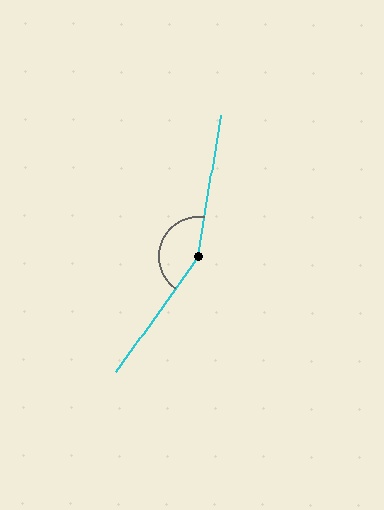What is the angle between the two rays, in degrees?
Approximately 154 degrees.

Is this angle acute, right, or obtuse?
It is obtuse.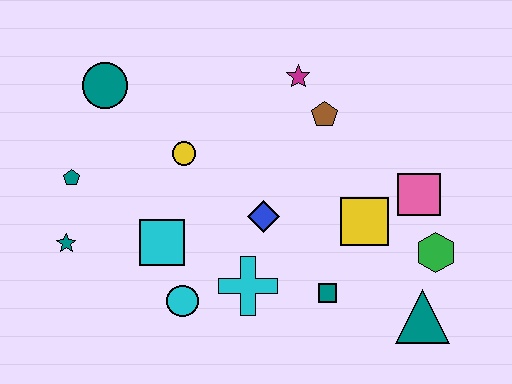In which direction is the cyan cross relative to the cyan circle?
The cyan cross is to the right of the cyan circle.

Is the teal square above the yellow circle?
No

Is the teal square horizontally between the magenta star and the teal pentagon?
No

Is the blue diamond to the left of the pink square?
Yes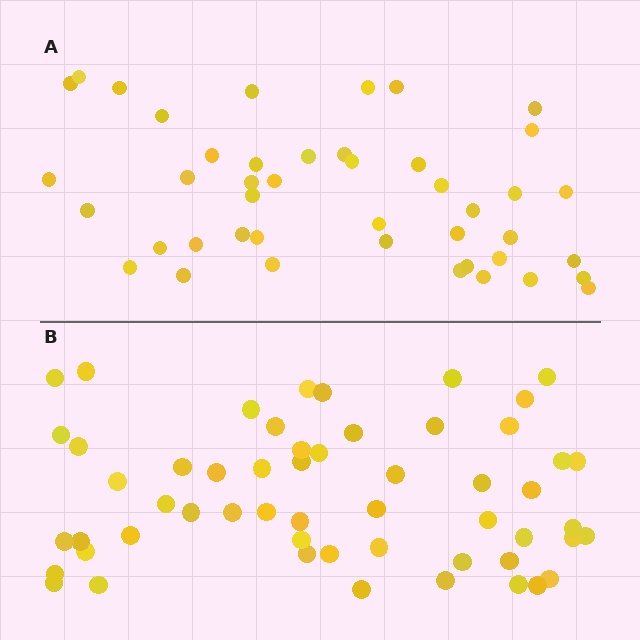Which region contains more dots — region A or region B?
Region B (the bottom region) has more dots.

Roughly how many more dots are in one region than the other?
Region B has roughly 12 or so more dots than region A.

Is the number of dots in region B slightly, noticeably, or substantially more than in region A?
Region B has noticeably more, but not dramatically so. The ratio is roughly 1.2 to 1.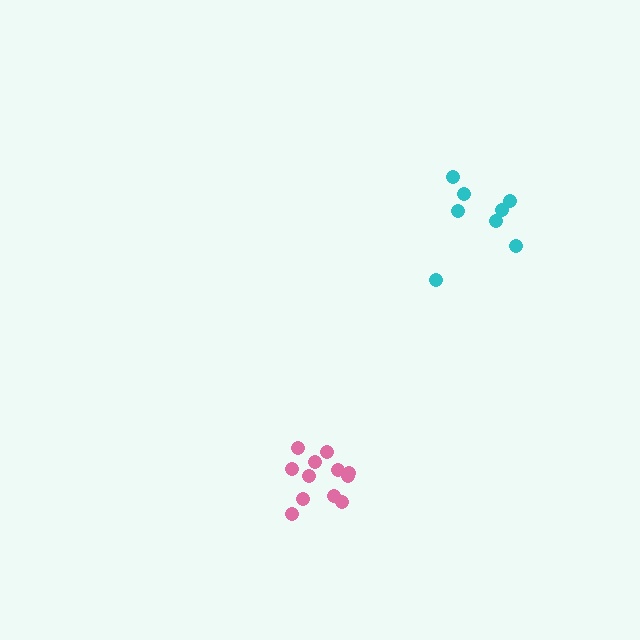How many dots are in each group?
Group 1: 12 dots, Group 2: 8 dots (20 total).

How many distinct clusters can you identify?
There are 2 distinct clusters.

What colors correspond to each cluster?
The clusters are colored: pink, cyan.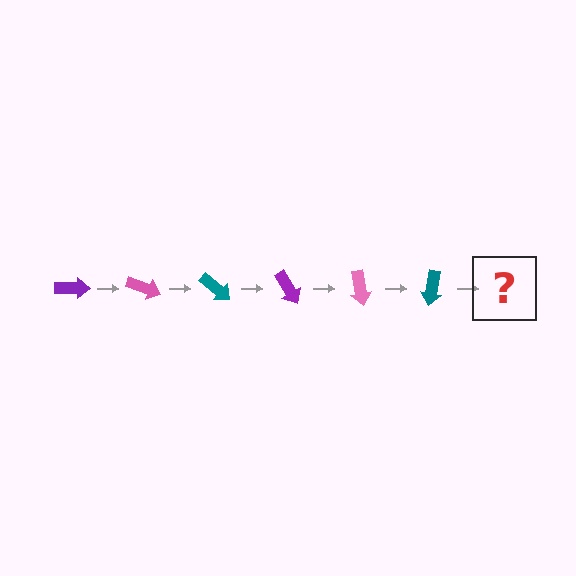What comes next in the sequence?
The next element should be a purple arrow, rotated 120 degrees from the start.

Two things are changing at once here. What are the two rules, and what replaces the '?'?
The two rules are that it rotates 20 degrees each step and the color cycles through purple, pink, and teal. The '?' should be a purple arrow, rotated 120 degrees from the start.